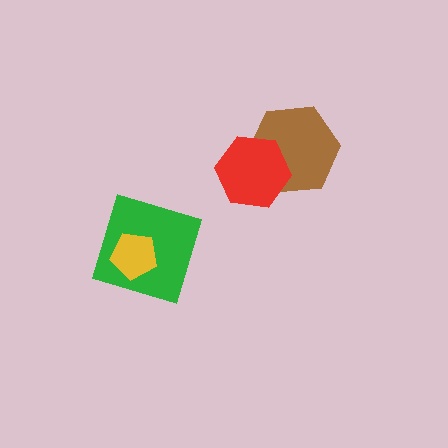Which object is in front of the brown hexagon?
The red hexagon is in front of the brown hexagon.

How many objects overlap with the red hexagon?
1 object overlaps with the red hexagon.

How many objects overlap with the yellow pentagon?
1 object overlaps with the yellow pentagon.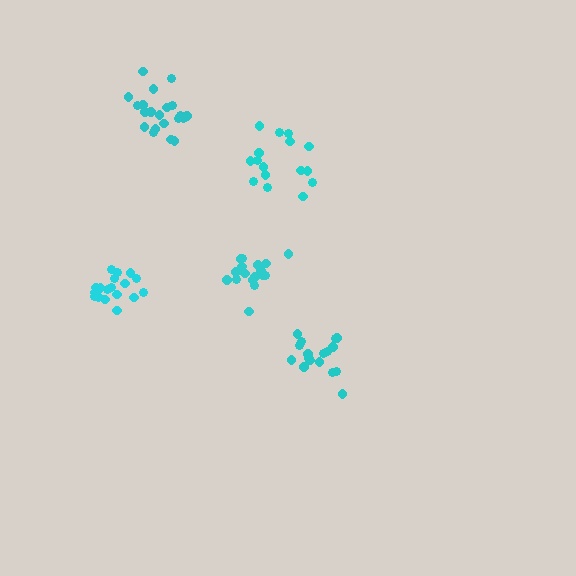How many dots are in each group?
Group 1: 17 dots, Group 2: 18 dots, Group 3: 17 dots, Group 4: 21 dots, Group 5: 17 dots (90 total).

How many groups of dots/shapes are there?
There are 5 groups.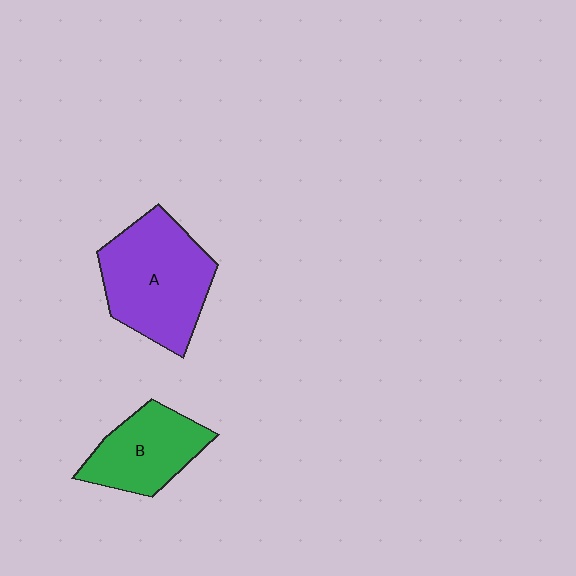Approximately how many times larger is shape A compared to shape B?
Approximately 1.5 times.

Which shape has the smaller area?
Shape B (green).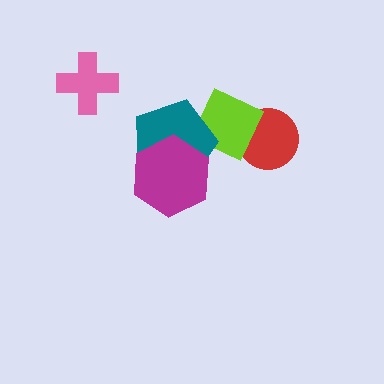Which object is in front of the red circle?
The lime diamond is in front of the red circle.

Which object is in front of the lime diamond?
The teal pentagon is in front of the lime diamond.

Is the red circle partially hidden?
Yes, it is partially covered by another shape.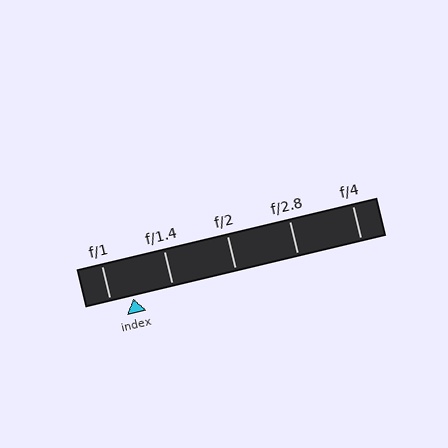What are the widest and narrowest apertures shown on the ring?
The widest aperture shown is f/1 and the narrowest is f/4.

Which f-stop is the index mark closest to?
The index mark is closest to f/1.